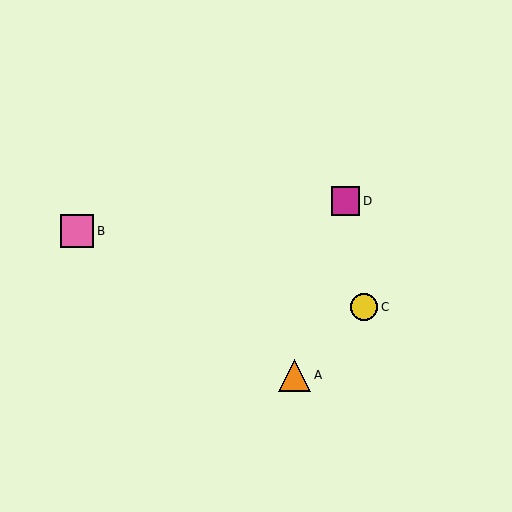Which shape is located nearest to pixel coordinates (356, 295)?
The yellow circle (labeled C) at (364, 307) is nearest to that location.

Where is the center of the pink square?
The center of the pink square is at (77, 231).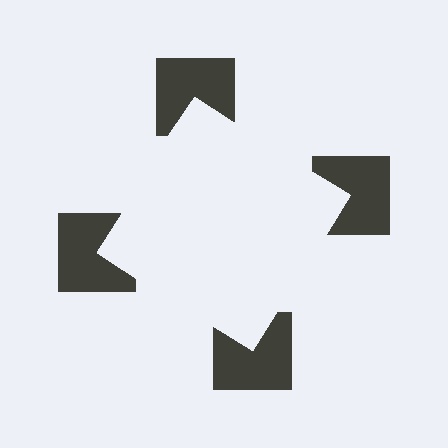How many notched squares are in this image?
There are 4 — one at each vertex of the illusory square.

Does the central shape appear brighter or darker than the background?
It typically appears slightly brighter than the background, even though no actual brightness change is drawn.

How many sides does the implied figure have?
4 sides.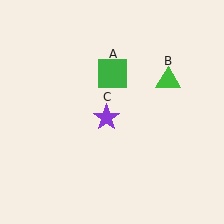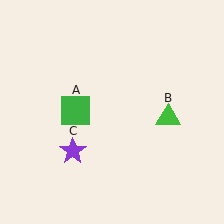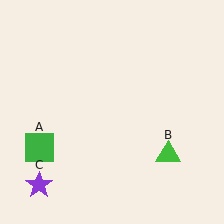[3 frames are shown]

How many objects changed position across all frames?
3 objects changed position: green square (object A), green triangle (object B), purple star (object C).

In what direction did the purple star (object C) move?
The purple star (object C) moved down and to the left.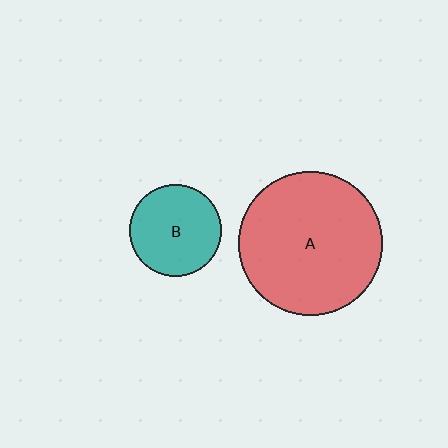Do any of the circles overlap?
No, none of the circles overlap.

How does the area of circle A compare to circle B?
Approximately 2.4 times.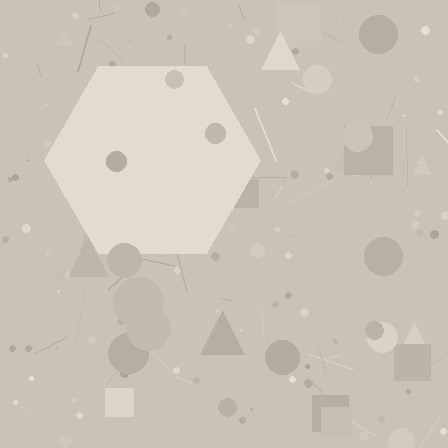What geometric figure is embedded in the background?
A hexagon is embedded in the background.